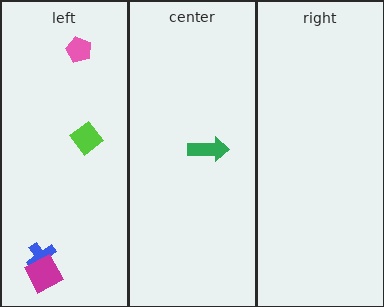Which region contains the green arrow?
The center region.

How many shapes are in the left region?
4.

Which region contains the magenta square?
The left region.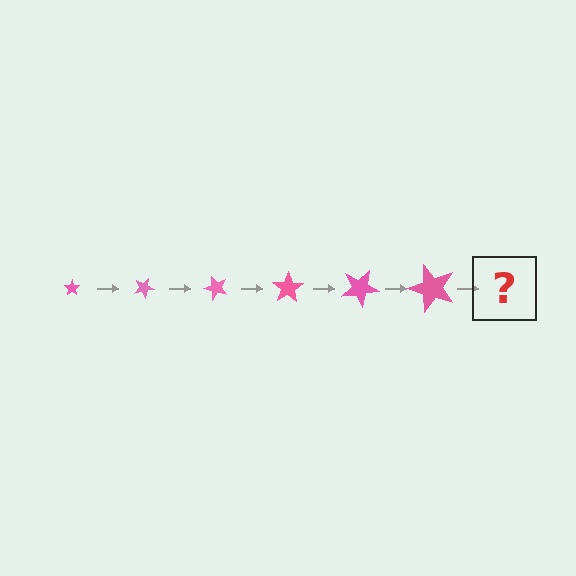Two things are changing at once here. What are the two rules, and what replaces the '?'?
The two rules are that the star grows larger each step and it rotates 25 degrees each step. The '?' should be a star, larger than the previous one and rotated 150 degrees from the start.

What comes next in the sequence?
The next element should be a star, larger than the previous one and rotated 150 degrees from the start.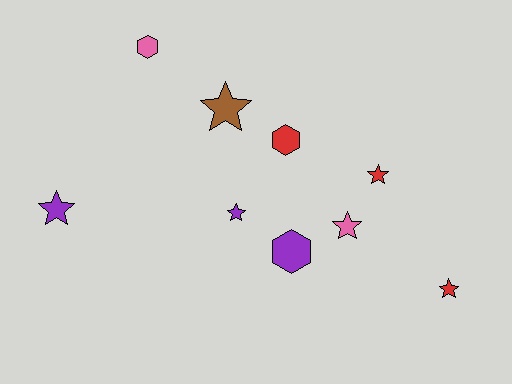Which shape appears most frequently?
Star, with 6 objects.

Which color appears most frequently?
Red, with 3 objects.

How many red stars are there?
There are 2 red stars.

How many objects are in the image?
There are 9 objects.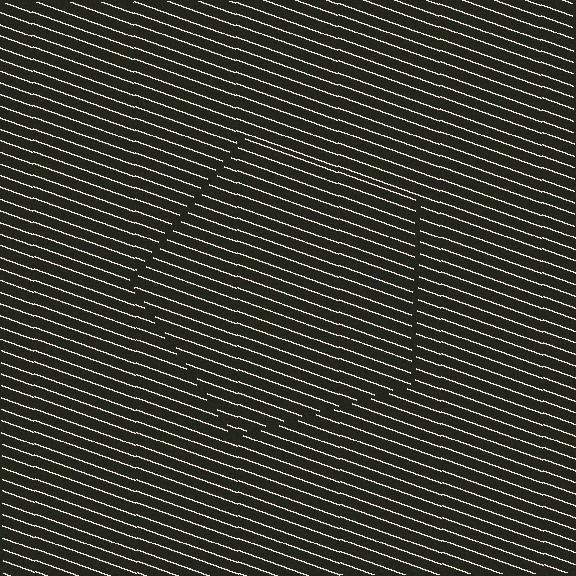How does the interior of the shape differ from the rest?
The interior of the shape contains the same grating, shifted by half a period — the contour is defined by the phase discontinuity where line-ends from the inner and outer gratings abut.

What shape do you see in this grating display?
An illusory pentagon. The interior of the shape contains the same grating, shifted by half a period — the contour is defined by the phase discontinuity where line-ends from the inner and outer gratings abut.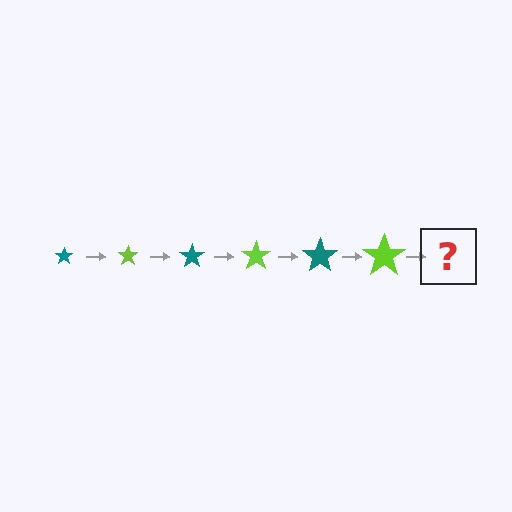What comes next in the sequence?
The next element should be a teal star, larger than the previous one.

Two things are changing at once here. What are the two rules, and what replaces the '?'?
The two rules are that the star grows larger each step and the color cycles through teal and lime. The '?' should be a teal star, larger than the previous one.